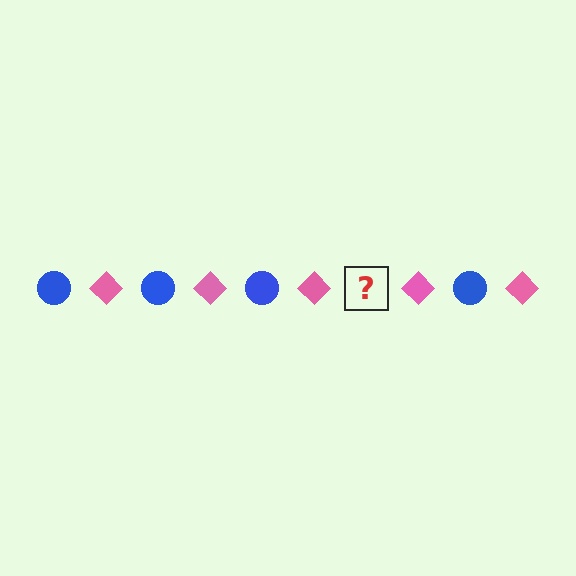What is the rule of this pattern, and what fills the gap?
The rule is that the pattern alternates between blue circle and pink diamond. The gap should be filled with a blue circle.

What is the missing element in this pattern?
The missing element is a blue circle.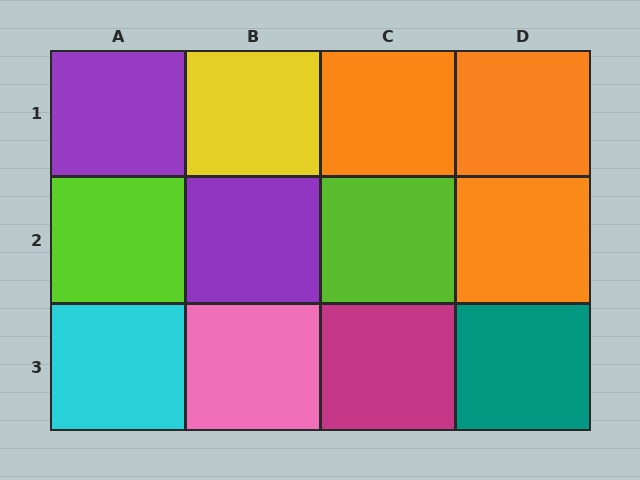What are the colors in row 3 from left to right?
Cyan, pink, magenta, teal.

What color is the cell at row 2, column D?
Orange.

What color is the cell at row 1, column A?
Purple.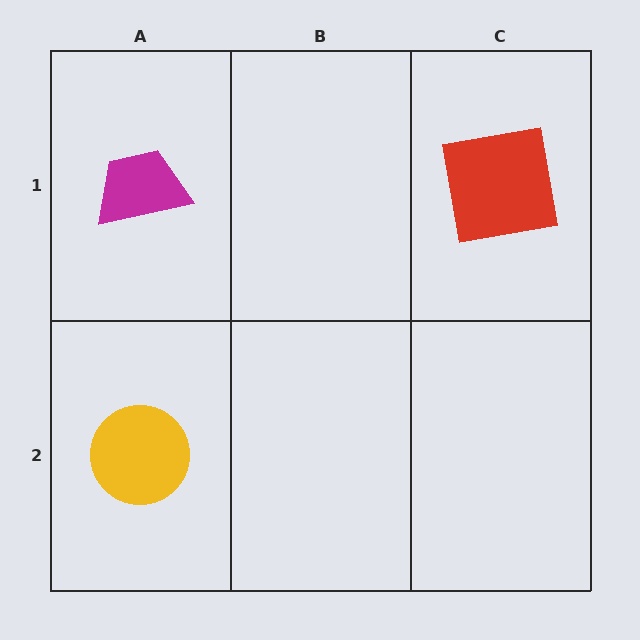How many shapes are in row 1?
2 shapes.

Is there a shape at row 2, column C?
No, that cell is empty.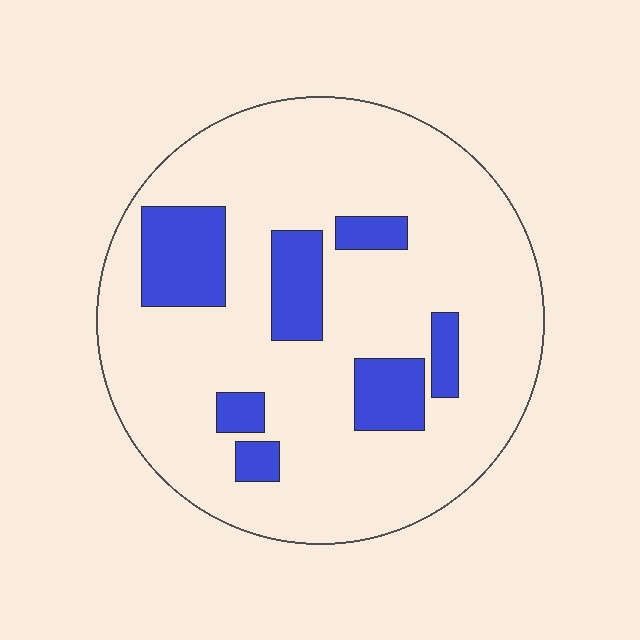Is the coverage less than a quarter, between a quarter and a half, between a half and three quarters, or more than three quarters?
Less than a quarter.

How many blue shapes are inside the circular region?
7.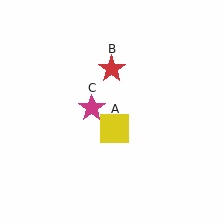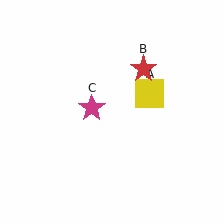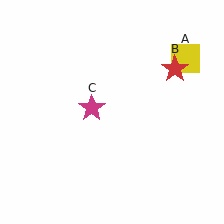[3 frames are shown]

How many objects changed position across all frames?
2 objects changed position: yellow square (object A), red star (object B).